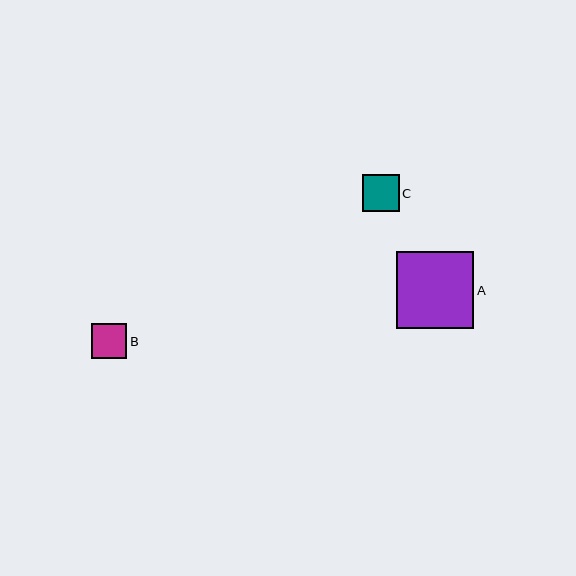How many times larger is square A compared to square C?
Square A is approximately 2.1 times the size of square C.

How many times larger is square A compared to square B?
Square A is approximately 2.2 times the size of square B.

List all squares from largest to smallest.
From largest to smallest: A, C, B.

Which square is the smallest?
Square B is the smallest with a size of approximately 35 pixels.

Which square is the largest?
Square A is the largest with a size of approximately 77 pixels.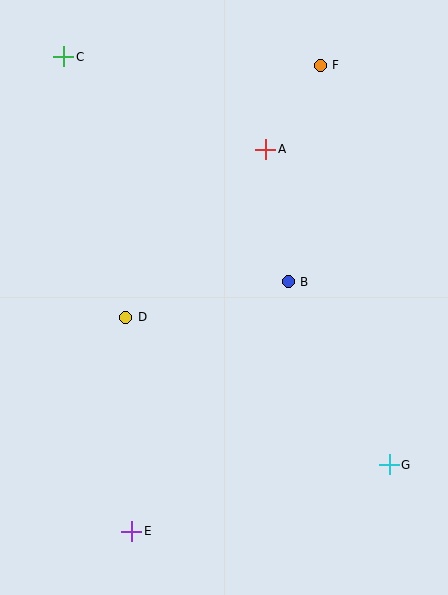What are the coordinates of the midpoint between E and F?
The midpoint between E and F is at (226, 298).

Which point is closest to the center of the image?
Point B at (288, 282) is closest to the center.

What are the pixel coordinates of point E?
Point E is at (132, 531).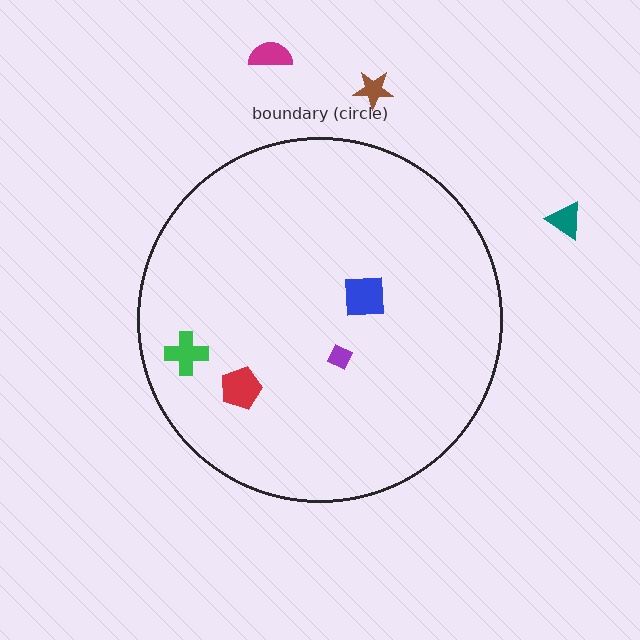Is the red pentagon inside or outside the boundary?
Inside.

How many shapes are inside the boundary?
4 inside, 3 outside.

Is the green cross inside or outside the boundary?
Inside.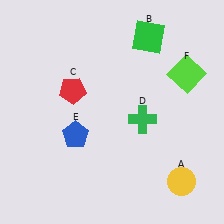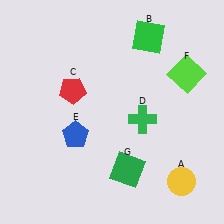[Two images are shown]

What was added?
A green square (G) was added in Image 2.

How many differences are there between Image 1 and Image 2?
There is 1 difference between the two images.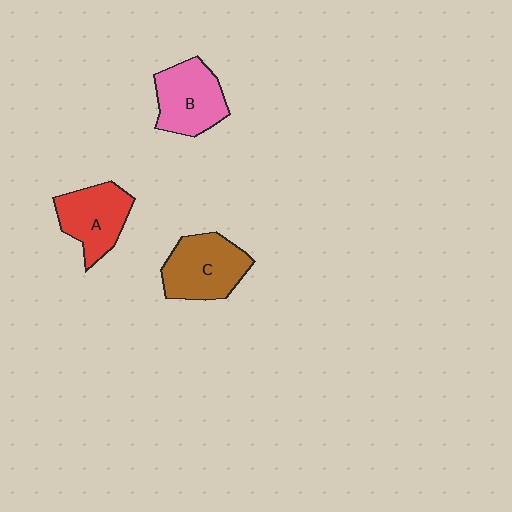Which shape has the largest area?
Shape C (brown).